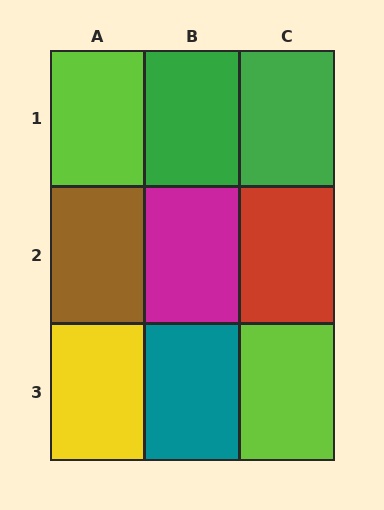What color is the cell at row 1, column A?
Lime.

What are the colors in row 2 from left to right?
Brown, magenta, red.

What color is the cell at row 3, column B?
Teal.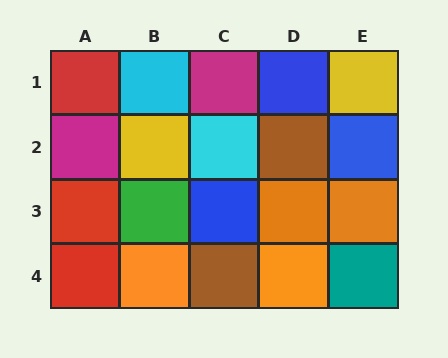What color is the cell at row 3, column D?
Orange.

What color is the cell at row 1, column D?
Blue.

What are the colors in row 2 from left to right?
Magenta, yellow, cyan, brown, blue.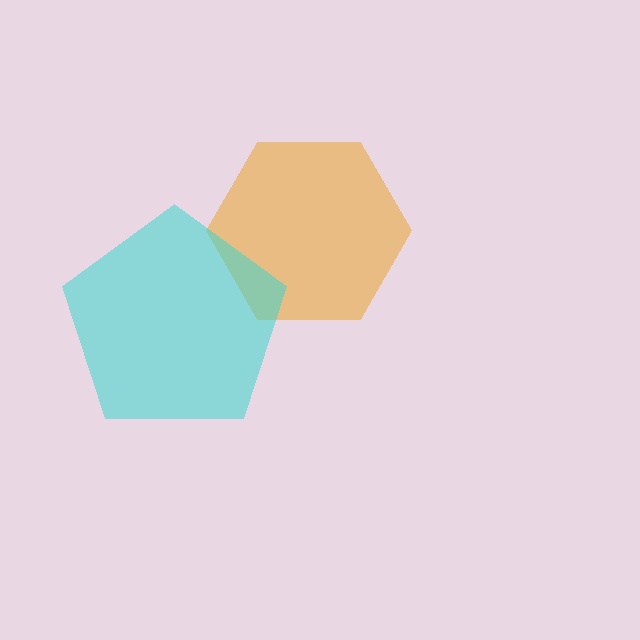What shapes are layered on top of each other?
The layered shapes are: an orange hexagon, a cyan pentagon.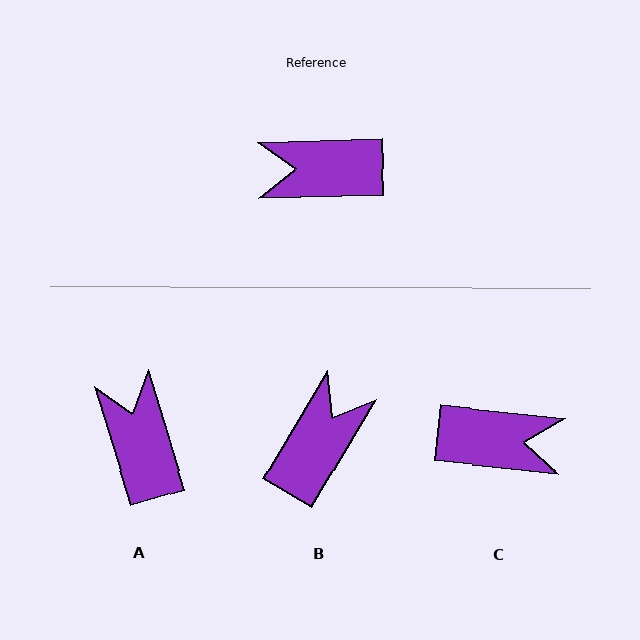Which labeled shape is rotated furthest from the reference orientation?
C, about 173 degrees away.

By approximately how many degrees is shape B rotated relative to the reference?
Approximately 122 degrees clockwise.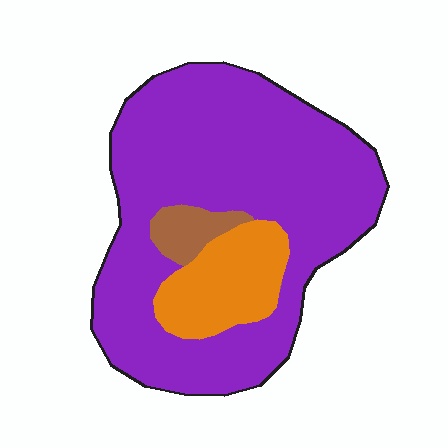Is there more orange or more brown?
Orange.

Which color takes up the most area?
Purple, at roughly 80%.